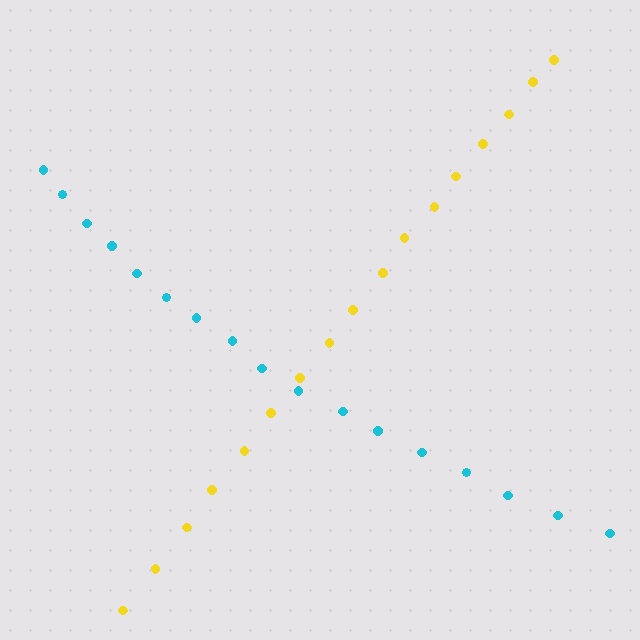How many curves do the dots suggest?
There are 2 distinct paths.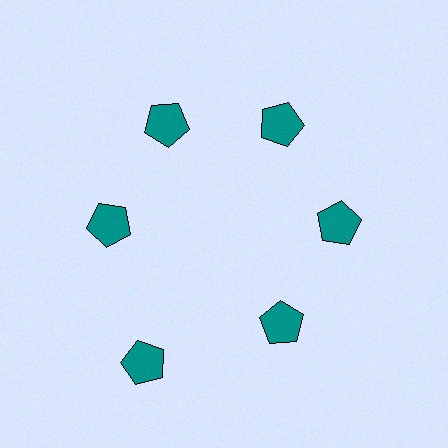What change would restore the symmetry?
The symmetry would be restored by moving it inward, back onto the ring so that all 6 pentagons sit at equal angles and equal distance from the center.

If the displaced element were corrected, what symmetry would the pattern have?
It would have 6-fold rotational symmetry — the pattern would map onto itself every 60 degrees.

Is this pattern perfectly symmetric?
No. The 6 teal pentagons are arranged in a ring, but one element near the 7 o'clock position is pushed outward from the center, breaking the 6-fold rotational symmetry.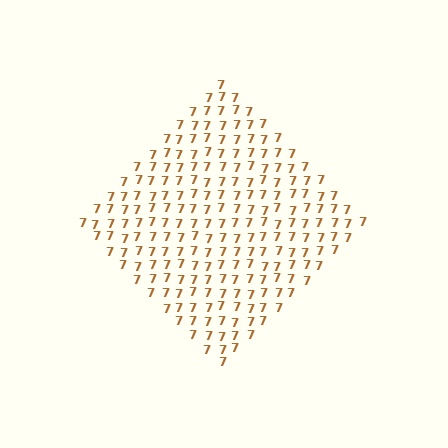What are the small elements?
The small elements are digit 7's.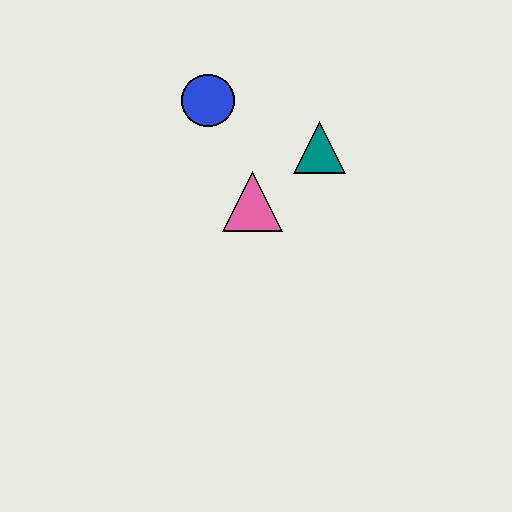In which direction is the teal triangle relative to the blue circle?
The teal triangle is to the right of the blue circle.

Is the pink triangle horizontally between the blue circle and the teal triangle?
Yes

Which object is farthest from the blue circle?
The teal triangle is farthest from the blue circle.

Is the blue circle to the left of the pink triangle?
Yes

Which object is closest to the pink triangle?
The teal triangle is closest to the pink triangle.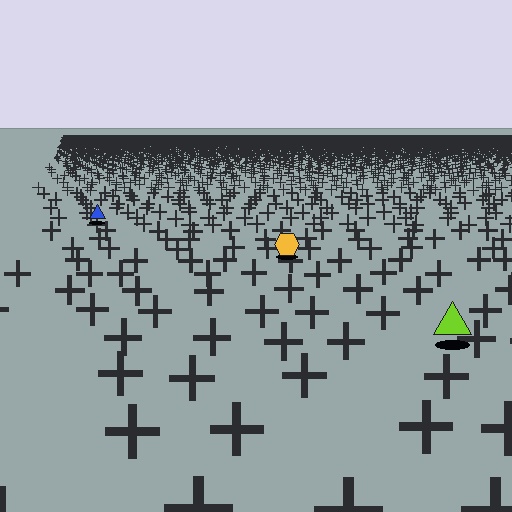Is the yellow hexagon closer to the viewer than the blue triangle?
Yes. The yellow hexagon is closer — you can tell from the texture gradient: the ground texture is coarser near it.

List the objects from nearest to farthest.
From nearest to farthest: the lime triangle, the yellow hexagon, the blue triangle.